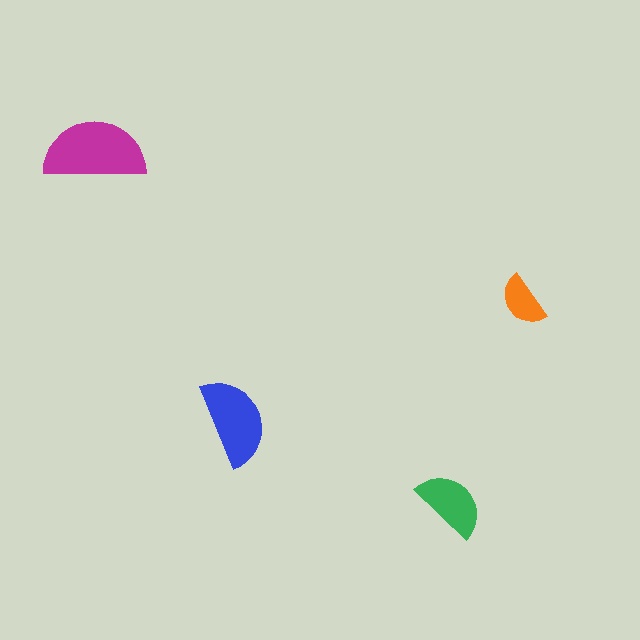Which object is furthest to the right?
The orange semicircle is rightmost.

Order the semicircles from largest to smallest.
the magenta one, the blue one, the green one, the orange one.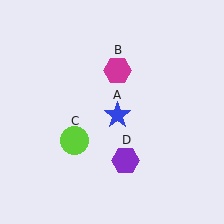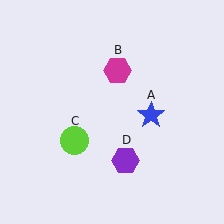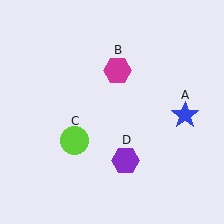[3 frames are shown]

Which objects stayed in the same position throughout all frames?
Magenta hexagon (object B) and lime circle (object C) and purple hexagon (object D) remained stationary.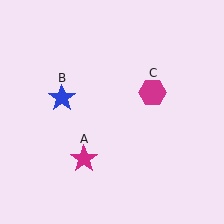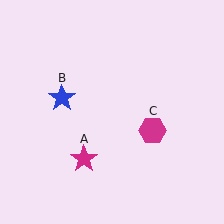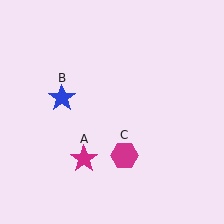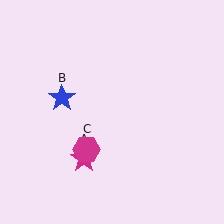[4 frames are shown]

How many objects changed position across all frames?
1 object changed position: magenta hexagon (object C).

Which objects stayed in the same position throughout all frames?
Magenta star (object A) and blue star (object B) remained stationary.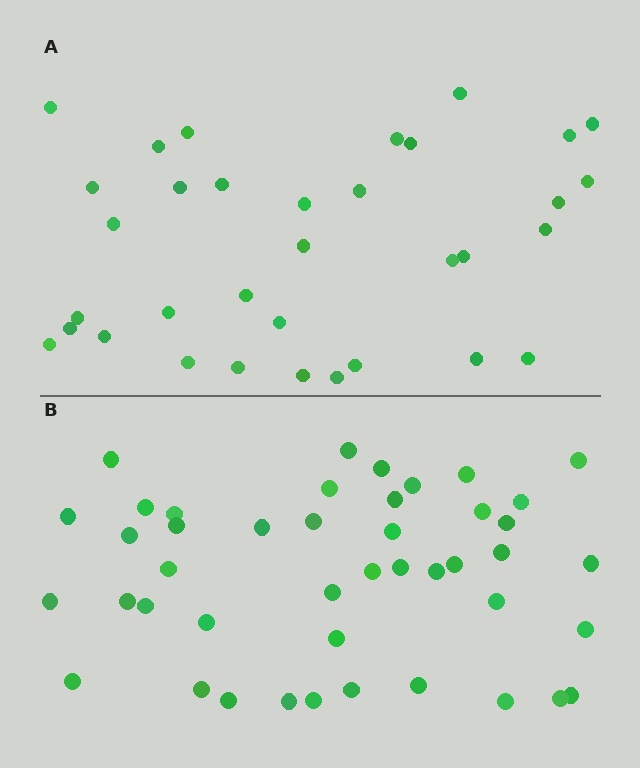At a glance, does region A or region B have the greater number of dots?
Region B (the bottom region) has more dots.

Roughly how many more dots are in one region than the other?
Region B has roughly 10 or so more dots than region A.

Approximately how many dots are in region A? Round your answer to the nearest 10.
About 30 dots. (The exact count is 34, which rounds to 30.)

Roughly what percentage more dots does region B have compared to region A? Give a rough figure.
About 30% more.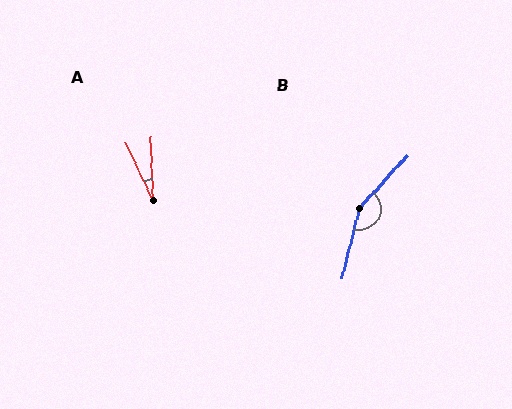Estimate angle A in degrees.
Approximately 24 degrees.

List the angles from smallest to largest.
A (24°), B (151°).